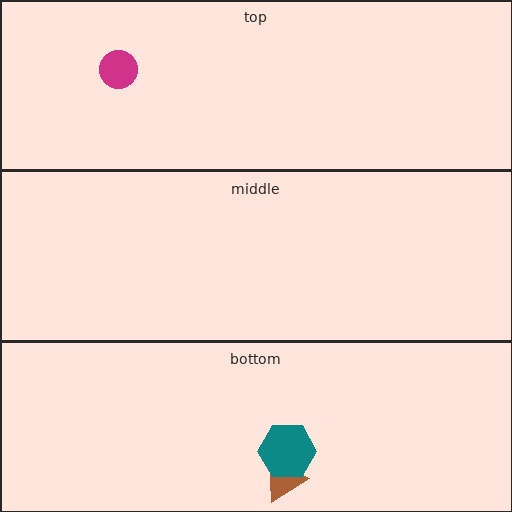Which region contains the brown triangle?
The bottom region.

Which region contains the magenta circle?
The top region.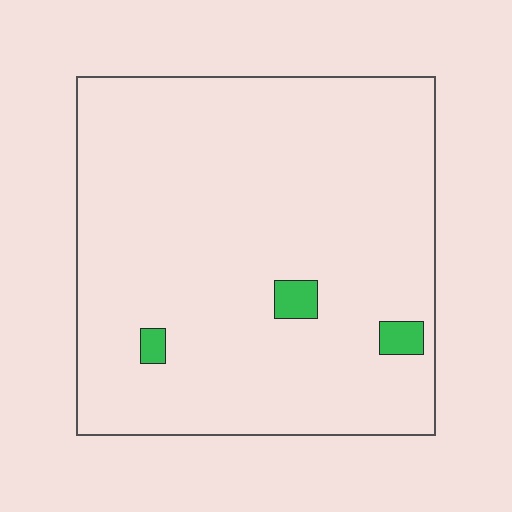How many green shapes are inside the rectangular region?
3.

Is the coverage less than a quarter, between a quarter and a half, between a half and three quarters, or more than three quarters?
Less than a quarter.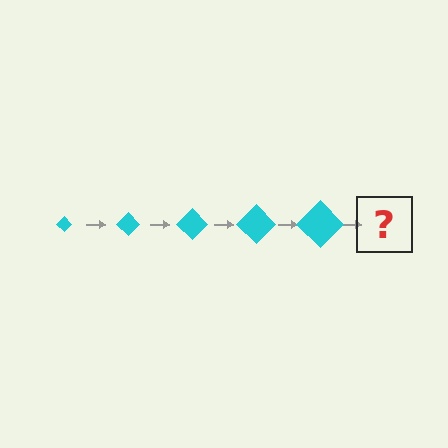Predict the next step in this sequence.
The next step is a cyan diamond, larger than the previous one.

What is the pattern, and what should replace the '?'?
The pattern is that the diamond gets progressively larger each step. The '?' should be a cyan diamond, larger than the previous one.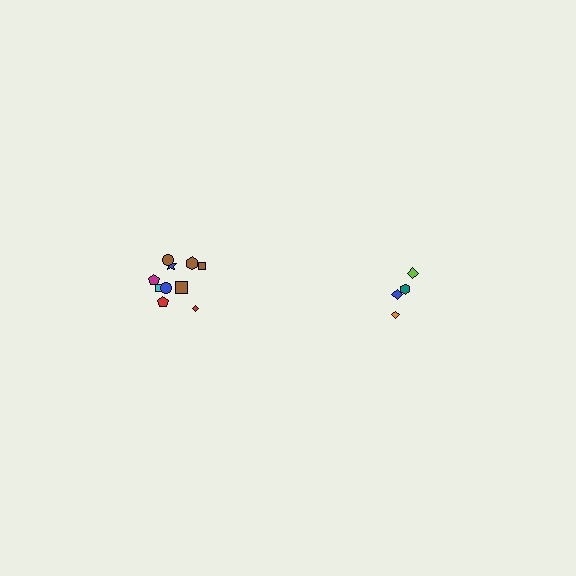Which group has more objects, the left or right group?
The left group.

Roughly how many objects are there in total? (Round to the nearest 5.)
Roughly 15 objects in total.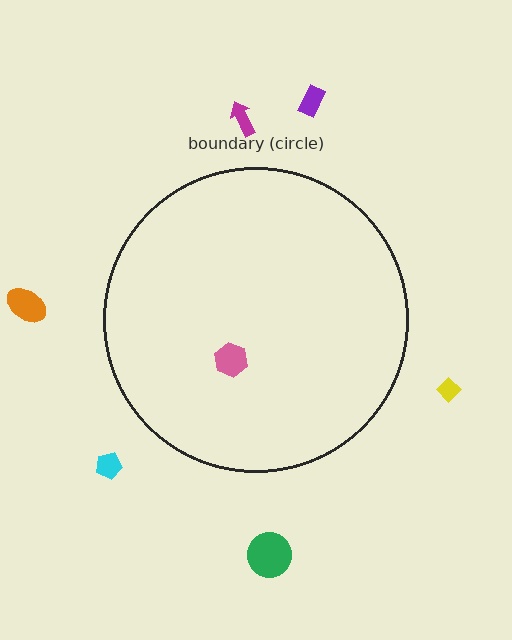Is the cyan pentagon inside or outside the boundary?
Outside.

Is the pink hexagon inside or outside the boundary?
Inside.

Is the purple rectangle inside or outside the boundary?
Outside.